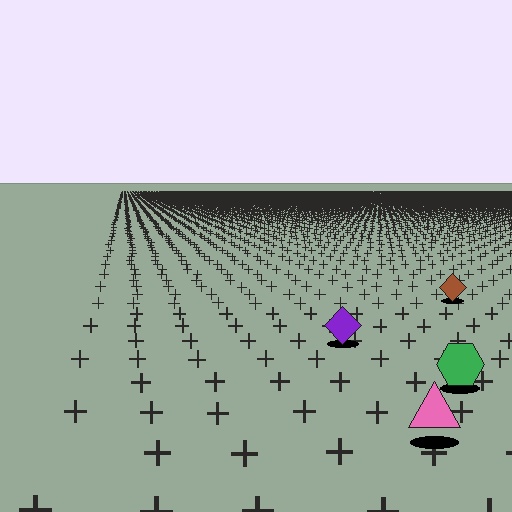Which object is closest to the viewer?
The pink triangle is closest. The texture marks near it are larger and more spread out.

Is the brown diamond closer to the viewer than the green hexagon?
No. The green hexagon is closer — you can tell from the texture gradient: the ground texture is coarser near it.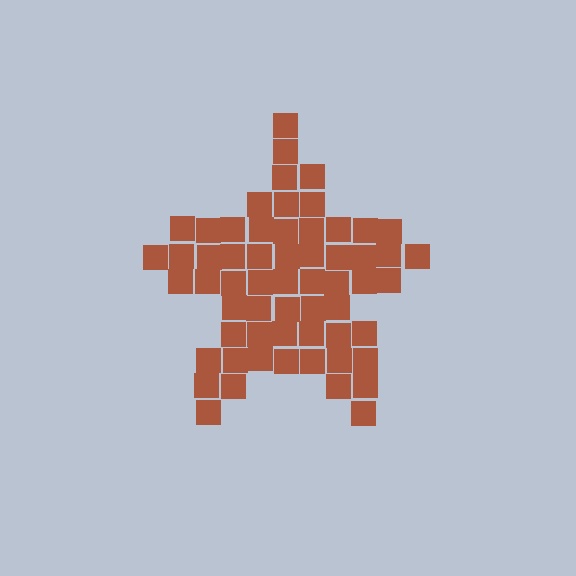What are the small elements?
The small elements are squares.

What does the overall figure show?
The overall figure shows a star.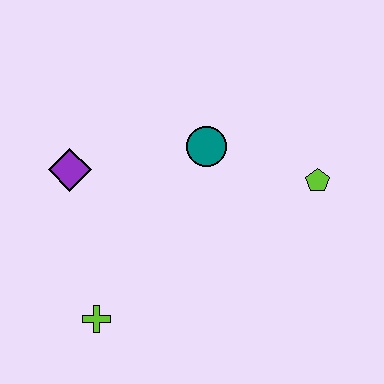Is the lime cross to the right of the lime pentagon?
No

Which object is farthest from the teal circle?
The lime cross is farthest from the teal circle.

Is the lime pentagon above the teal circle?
No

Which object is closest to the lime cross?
The purple diamond is closest to the lime cross.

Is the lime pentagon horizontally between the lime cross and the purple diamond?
No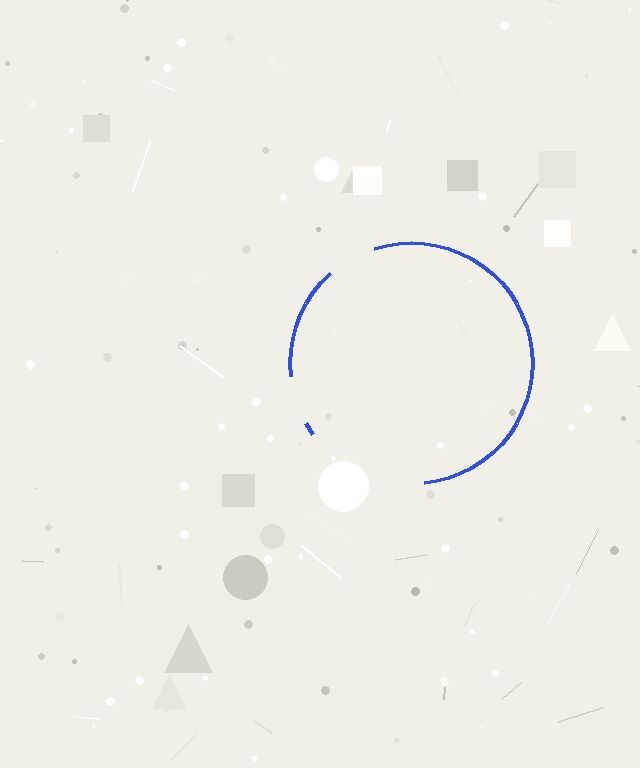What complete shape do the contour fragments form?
The contour fragments form a circle.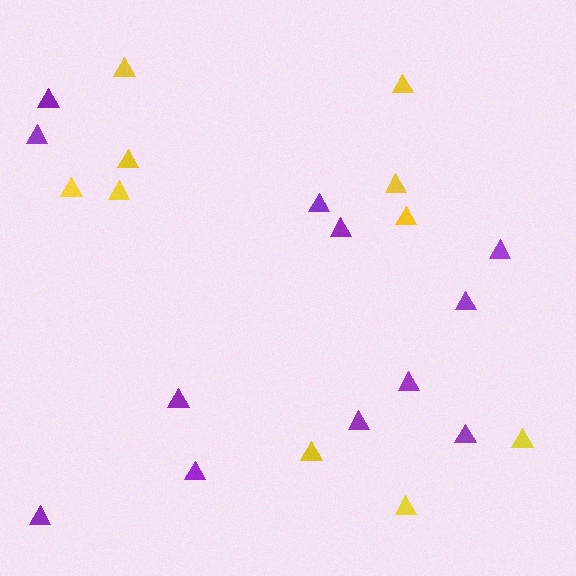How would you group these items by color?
There are 2 groups: one group of purple triangles (12) and one group of yellow triangles (10).